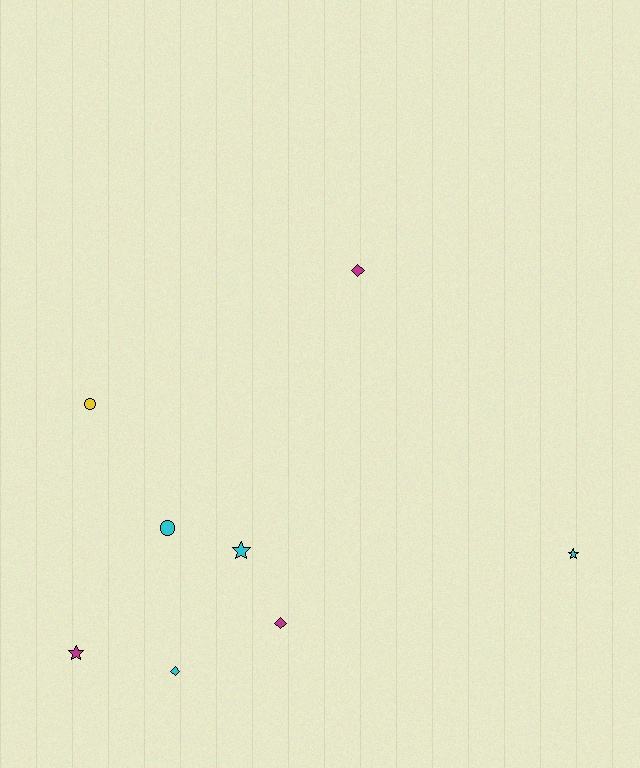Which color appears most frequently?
Cyan, with 4 objects.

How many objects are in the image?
There are 8 objects.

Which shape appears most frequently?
Star, with 3 objects.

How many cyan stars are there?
There are 2 cyan stars.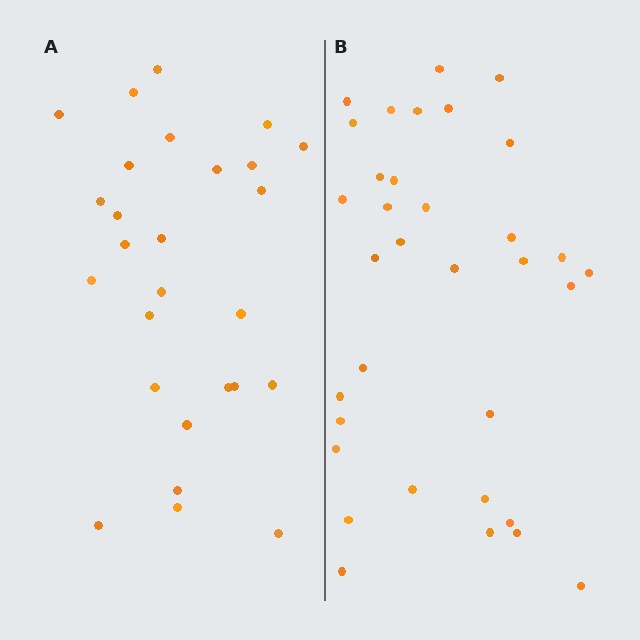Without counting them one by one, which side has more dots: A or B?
Region B (the right region) has more dots.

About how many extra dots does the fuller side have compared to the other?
Region B has roughly 8 or so more dots than region A.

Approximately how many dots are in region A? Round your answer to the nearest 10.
About 30 dots. (The exact count is 27, which rounds to 30.)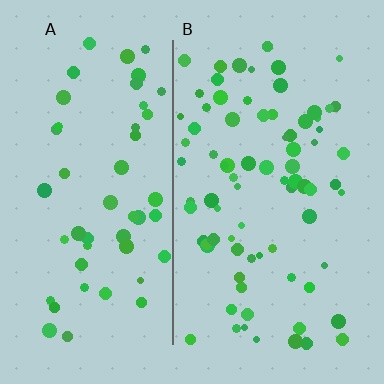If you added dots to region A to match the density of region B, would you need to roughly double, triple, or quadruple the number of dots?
Approximately double.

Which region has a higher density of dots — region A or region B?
B (the right).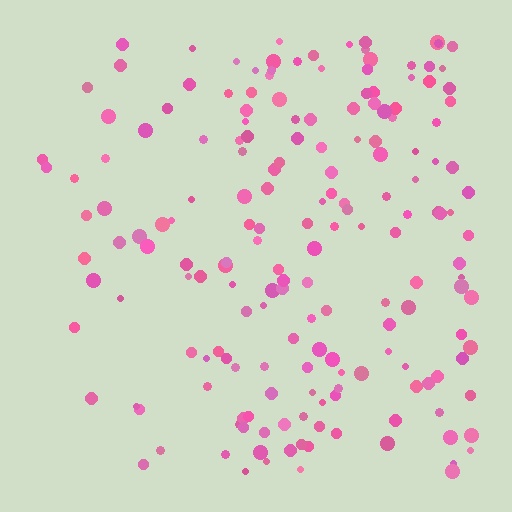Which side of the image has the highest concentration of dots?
The right.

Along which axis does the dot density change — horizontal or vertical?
Horizontal.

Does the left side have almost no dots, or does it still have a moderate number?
Still a moderate number, just noticeably fewer than the right.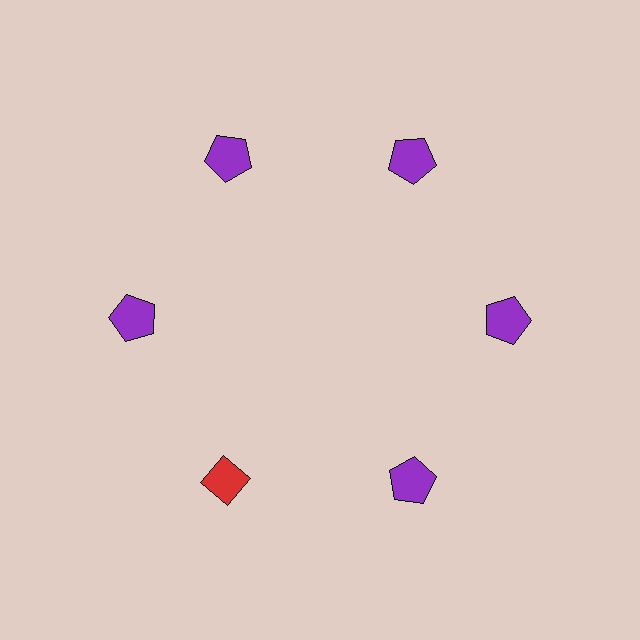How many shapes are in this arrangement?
There are 6 shapes arranged in a ring pattern.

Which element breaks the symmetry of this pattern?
The red diamond at roughly the 7 o'clock position breaks the symmetry. All other shapes are purple pentagons.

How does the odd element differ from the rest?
It differs in both color (red instead of purple) and shape (diamond instead of pentagon).